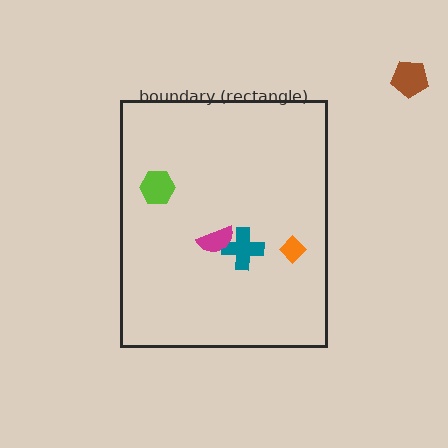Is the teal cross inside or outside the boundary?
Inside.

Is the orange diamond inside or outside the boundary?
Inside.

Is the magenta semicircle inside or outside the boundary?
Inside.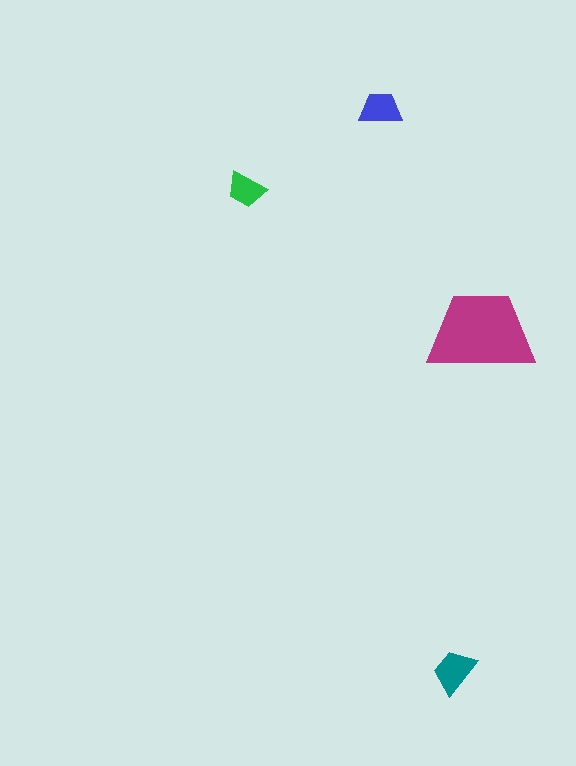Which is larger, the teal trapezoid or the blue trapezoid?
The teal one.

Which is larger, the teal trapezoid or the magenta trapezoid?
The magenta one.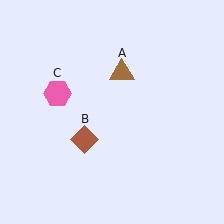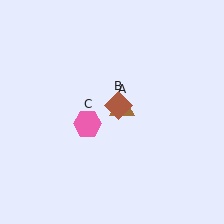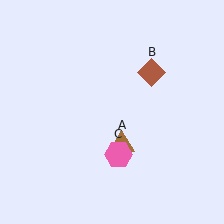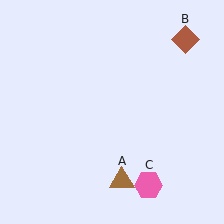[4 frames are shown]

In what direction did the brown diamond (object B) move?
The brown diamond (object B) moved up and to the right.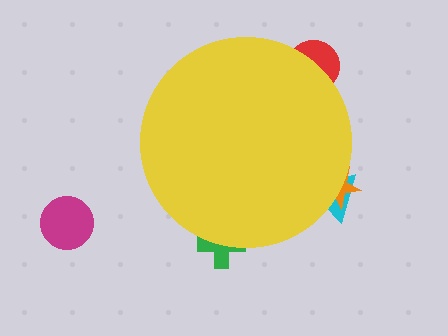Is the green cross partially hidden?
Yes, the green cross is partially hidden behind the yellow circle.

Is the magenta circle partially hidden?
No, the magenta circle is fully visible.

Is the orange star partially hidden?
Yes, the orange star is partially hidden behind the yellow circle.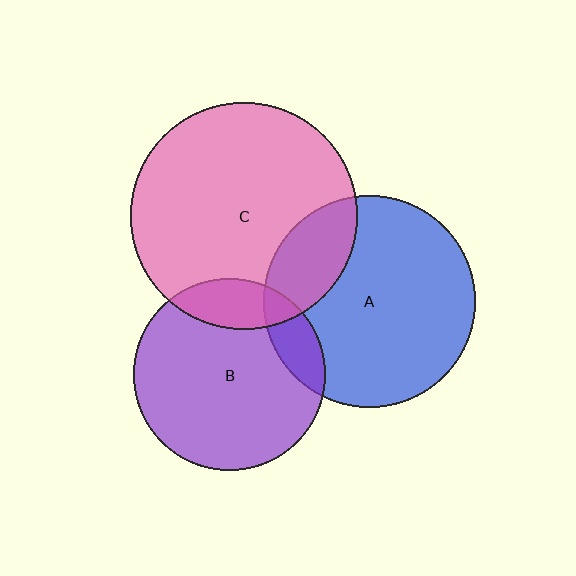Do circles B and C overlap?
Yes.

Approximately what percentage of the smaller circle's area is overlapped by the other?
Approximately 15%.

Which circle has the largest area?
Circle C (pink).